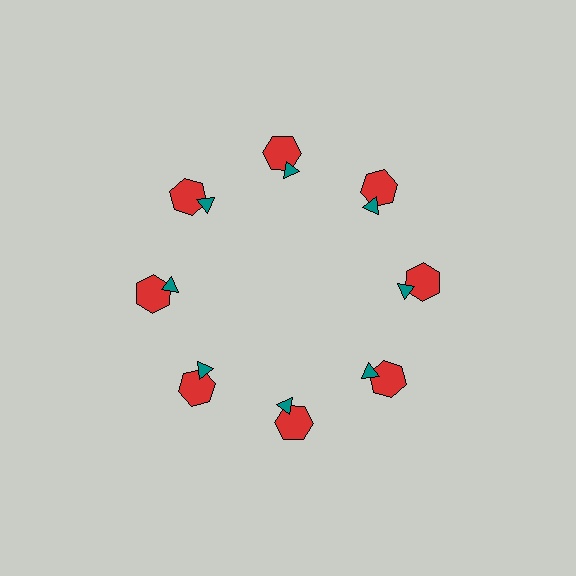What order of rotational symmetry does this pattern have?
This pattern has 8-fold rotational symmetry.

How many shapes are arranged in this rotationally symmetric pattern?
There are 16 shapes, arranged in 8 groups of 2.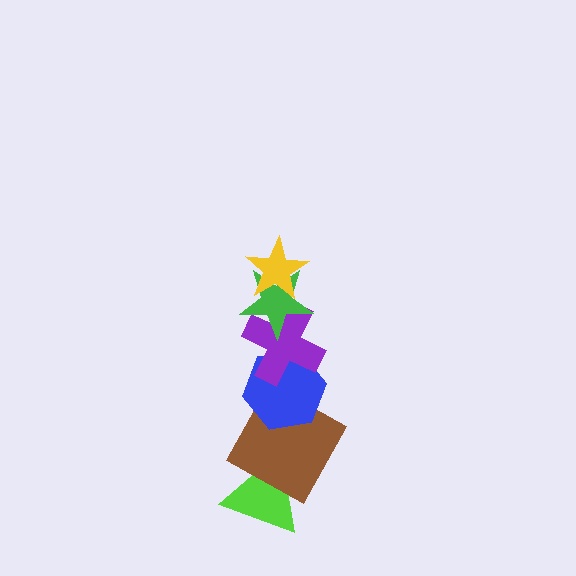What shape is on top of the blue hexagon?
The purple cross is on top of the blue hexagon.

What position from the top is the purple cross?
The purple cross is 3rd from the top.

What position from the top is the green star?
The green star is 2nd from the top.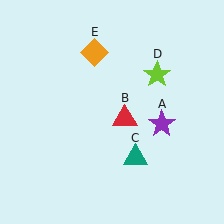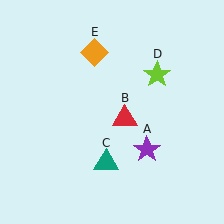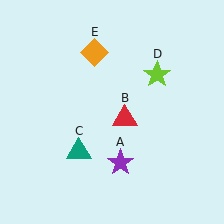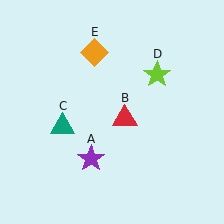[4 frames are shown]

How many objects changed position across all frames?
2 objects changed position: purple star (object A), teal triangle (object C).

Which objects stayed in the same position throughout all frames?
Red triangle (object B) and lime star (object D) and orange diamond (object E) remained stationary.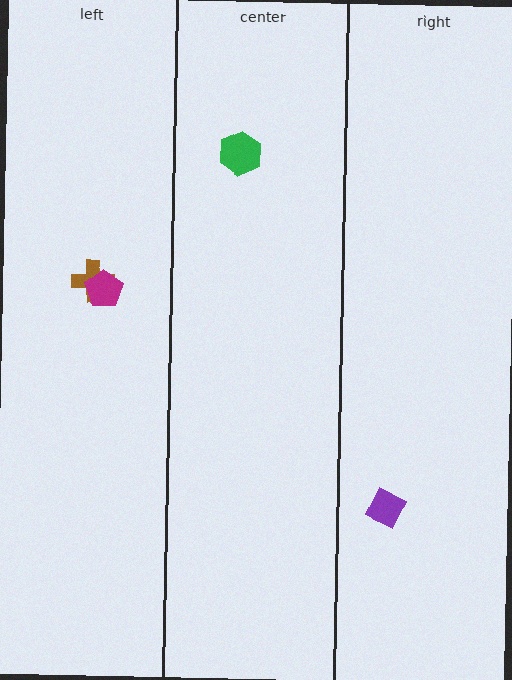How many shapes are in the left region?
2.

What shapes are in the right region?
The purple diamond.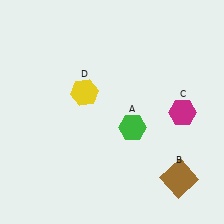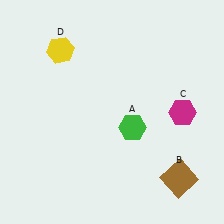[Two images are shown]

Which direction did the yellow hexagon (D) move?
The yellow hexagon (D) moved up.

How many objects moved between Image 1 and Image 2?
1 object moved between the two images.